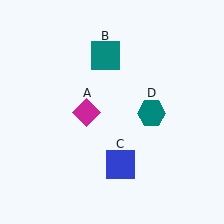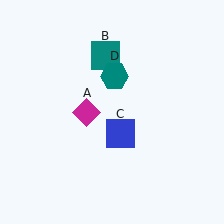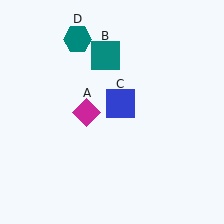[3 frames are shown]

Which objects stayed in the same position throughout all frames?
Magenta diamond (object A) and teal square (object B) remained stationary.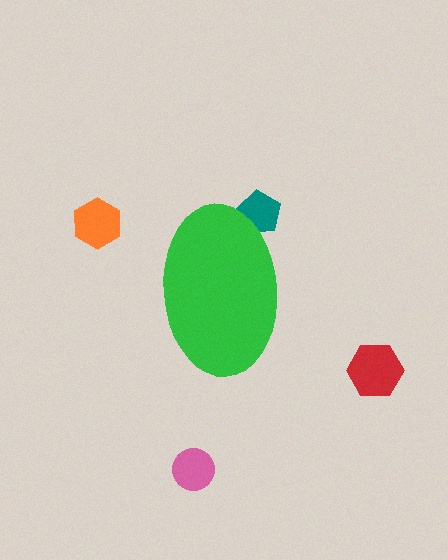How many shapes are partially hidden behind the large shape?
1 shape is partially hidden.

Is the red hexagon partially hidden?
No, the red hexagon is fully visible.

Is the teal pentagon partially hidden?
Yes, the teal pentagon is partially hidden behind the green ellipse.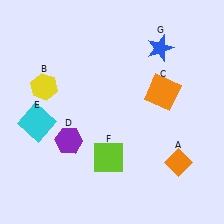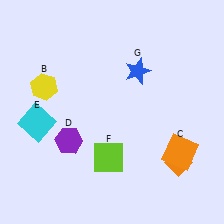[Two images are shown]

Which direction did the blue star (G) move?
The blue star (G) moved down.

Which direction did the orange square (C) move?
The orange square (C) moved down.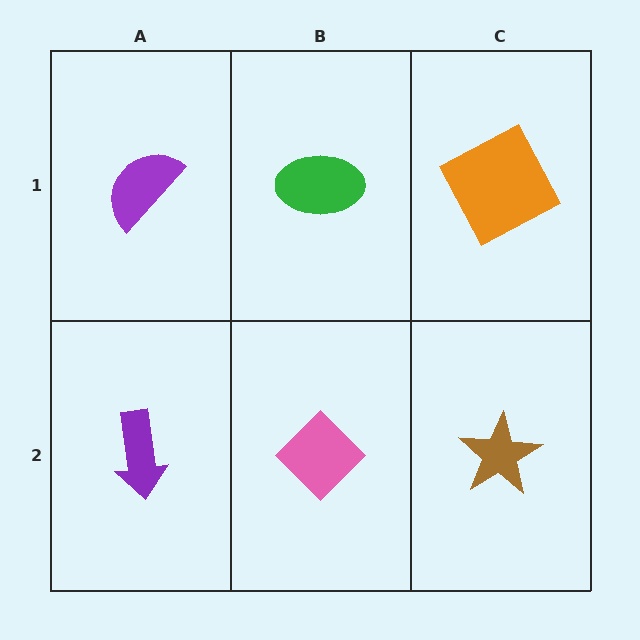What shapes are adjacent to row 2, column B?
A green ellipse (row 1, column B), a purple arrow (row 2, column A), a brown star (row 2, column C).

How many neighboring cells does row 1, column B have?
3.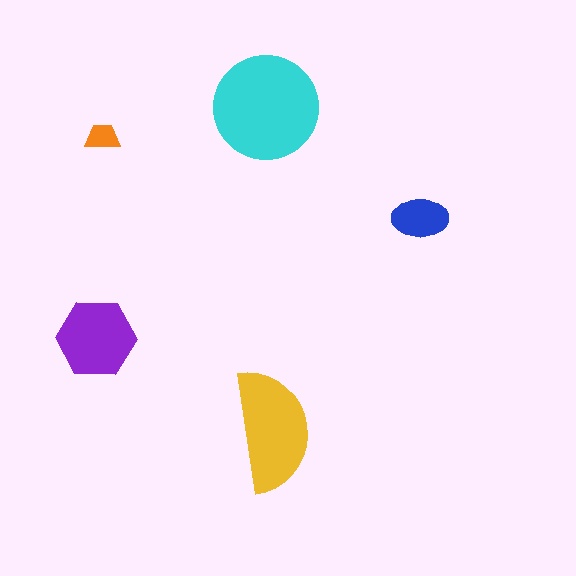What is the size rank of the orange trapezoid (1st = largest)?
5th.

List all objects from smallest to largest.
The orange trapezoid, the blue ellipse, the purple hexagon, the yellow semicircle, the cyan circle.